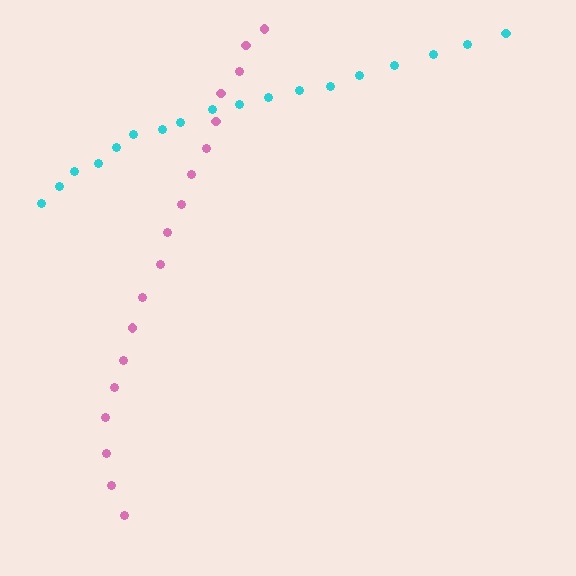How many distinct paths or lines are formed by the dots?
There are 2 distinct paths.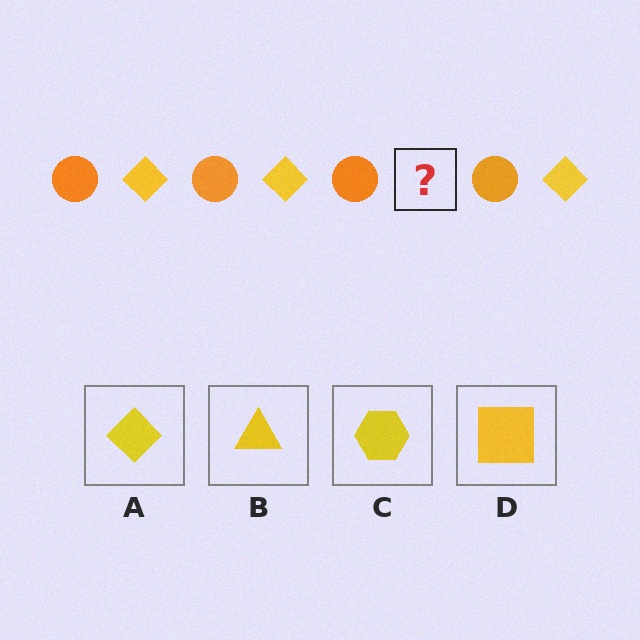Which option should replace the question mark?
Option A.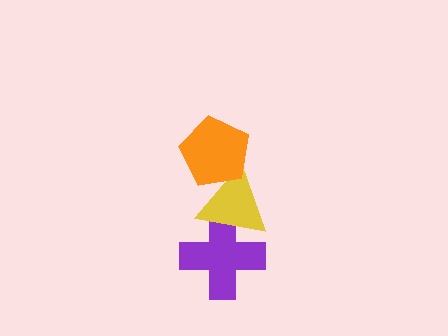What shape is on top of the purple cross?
The yellow triangle is on top of the purple cross.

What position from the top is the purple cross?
The purple cross is 3rd from the top.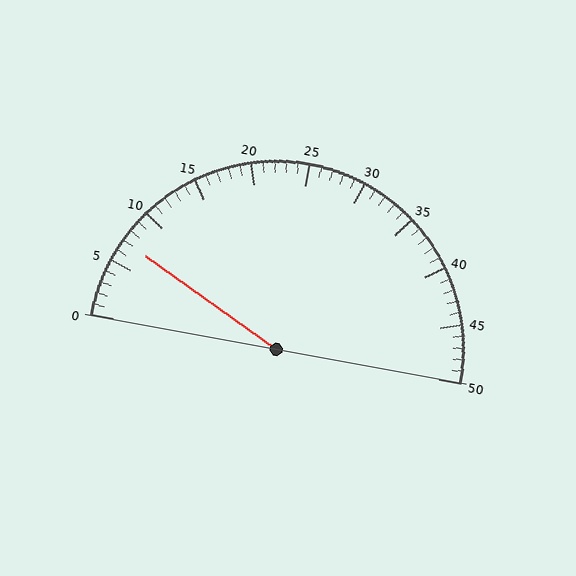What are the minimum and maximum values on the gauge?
The gauge ranges from 0 to 50.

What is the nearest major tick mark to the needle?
The nearest major tick mark is 5.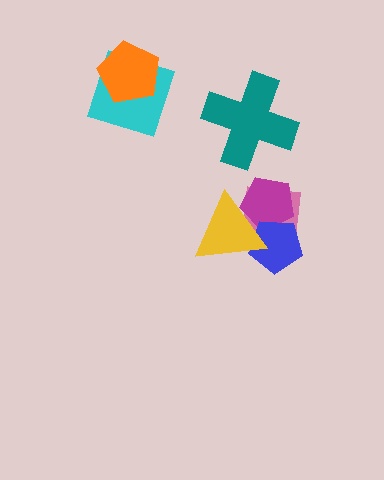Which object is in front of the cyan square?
The orange pentagon is in front of the cyan square.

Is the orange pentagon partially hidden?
No, no other shape covers it.